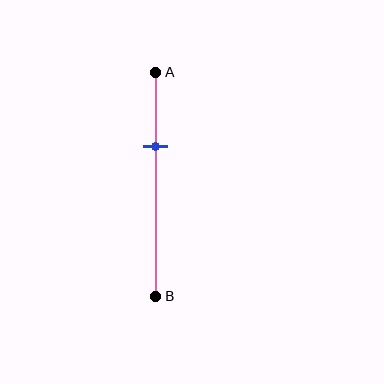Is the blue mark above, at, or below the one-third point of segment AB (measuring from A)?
The blue mark is approximately at the one-third point of segment AB.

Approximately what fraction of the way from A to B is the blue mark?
The blue mark is approximately 35% of the way from A to B.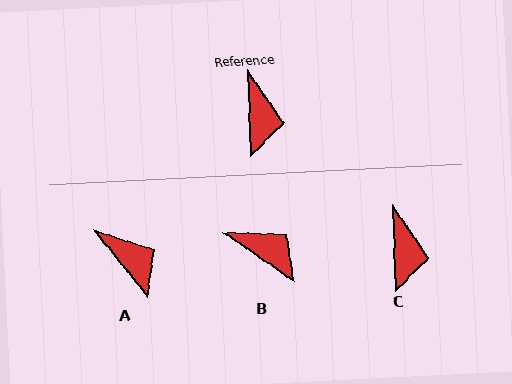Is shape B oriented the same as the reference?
No, it is off by about 53 degrees.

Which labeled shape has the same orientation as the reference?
C.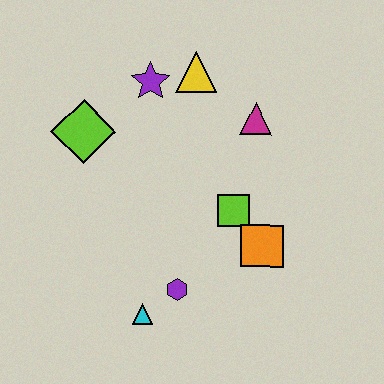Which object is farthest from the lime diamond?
The orange square is farthest from the lime diamond.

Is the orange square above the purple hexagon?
Yes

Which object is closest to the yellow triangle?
The purple star is closest to the yellow triangle.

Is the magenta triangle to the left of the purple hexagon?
No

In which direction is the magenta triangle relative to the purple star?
The magenta triangle is to the right of the purple star.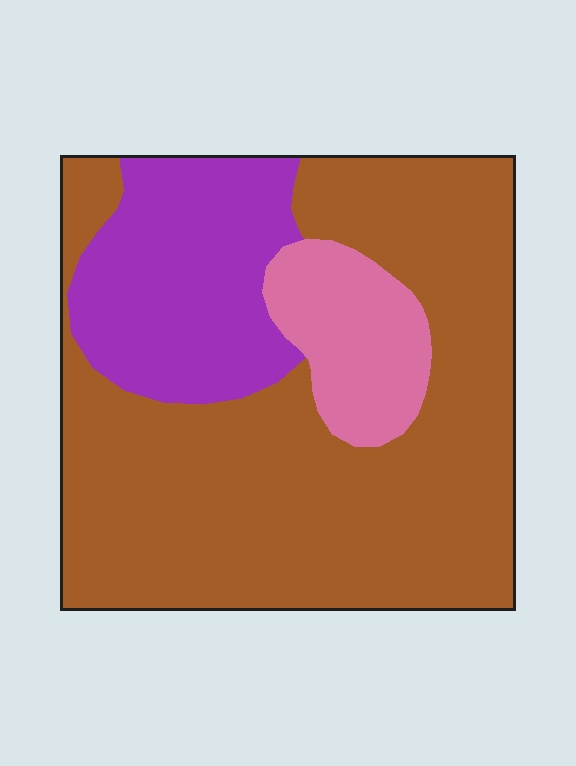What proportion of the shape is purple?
Purple covers roughly 20% of the shape.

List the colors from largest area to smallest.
From largest to smallest: brown, purple, pink.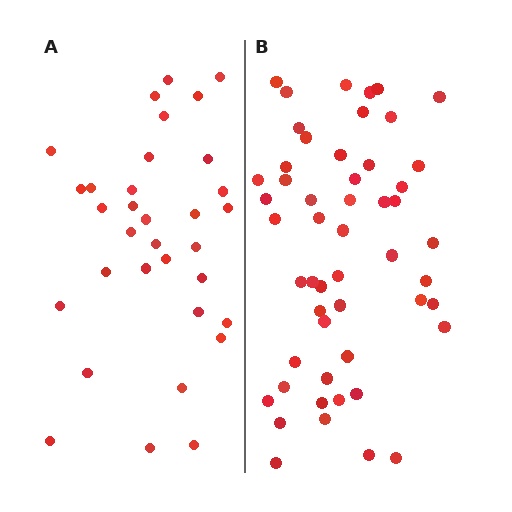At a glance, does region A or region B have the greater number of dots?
Region B (the right region) has more dots.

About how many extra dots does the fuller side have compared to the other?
Region B has approximately 20 more dots than region A.